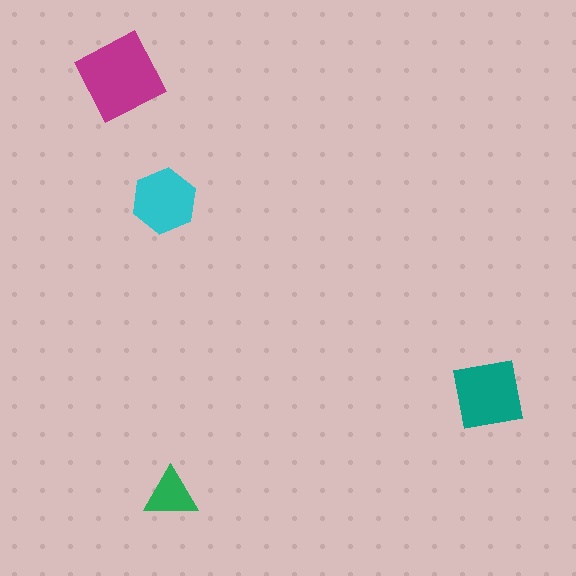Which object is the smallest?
The green triangle.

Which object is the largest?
The magenta diamond.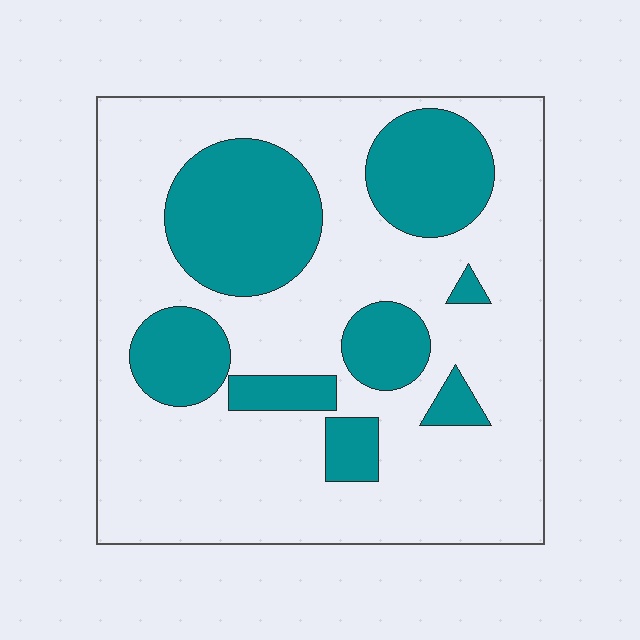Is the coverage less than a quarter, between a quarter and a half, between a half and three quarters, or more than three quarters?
Between a quarter and a half.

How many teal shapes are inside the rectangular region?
8.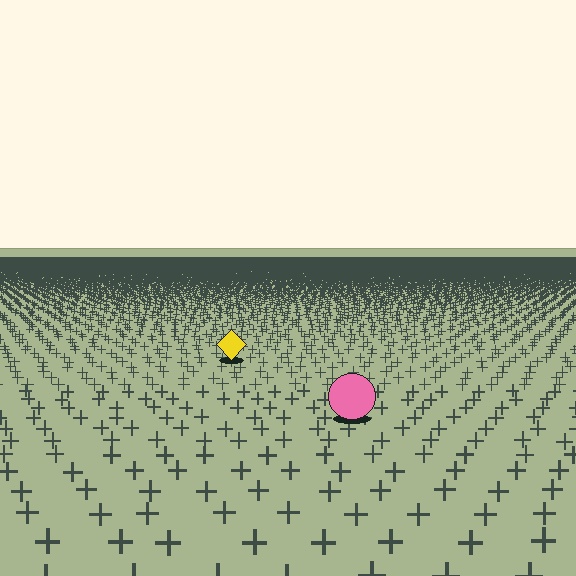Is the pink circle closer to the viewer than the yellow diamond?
Yes. The pink circle is closer — you can tell from the texture gradient: the ground texture is coarser near it.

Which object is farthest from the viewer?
The yellow diamond is farthest from the viewer. It appears smaller and the ground texture around it is denser.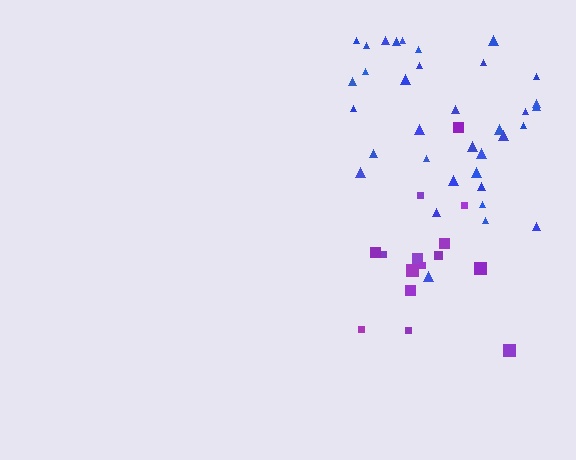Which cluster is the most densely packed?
Blue.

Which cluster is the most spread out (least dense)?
Purple.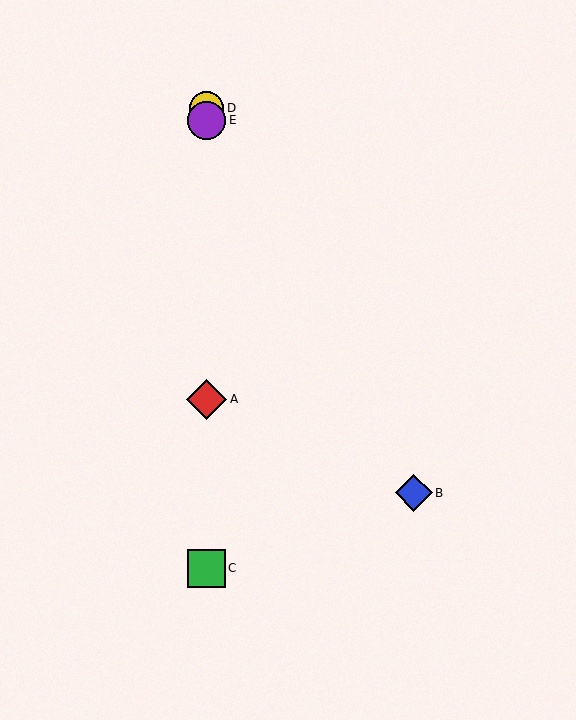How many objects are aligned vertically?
4 objects (A, C, D, E) are aligned vertically.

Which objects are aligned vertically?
Objects A, C, D, E are aligned vertically.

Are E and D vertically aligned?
Yes, both are at x≈207.